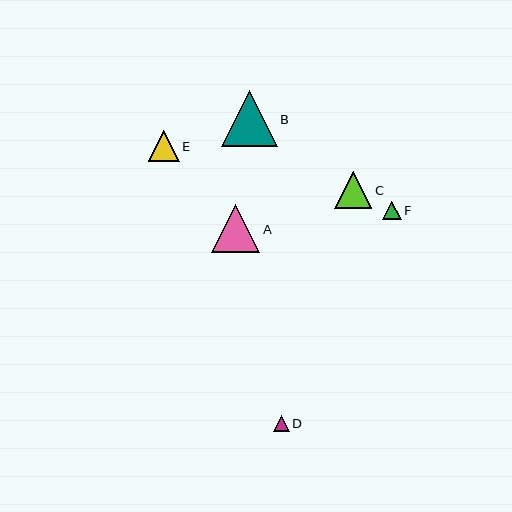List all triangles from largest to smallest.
From largest to smallest: B, A, C, E, F, D.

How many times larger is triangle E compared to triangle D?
Triangle E is approximately 2.0 times the size of triangle D.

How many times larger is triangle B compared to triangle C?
Triangle B is approximately 1.5 times the size of triangle C.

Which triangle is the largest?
Triangle B is the largest with a size of approximately 56 pixels.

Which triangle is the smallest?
Triangle D is the smallest with a size of approximately 16 pixels.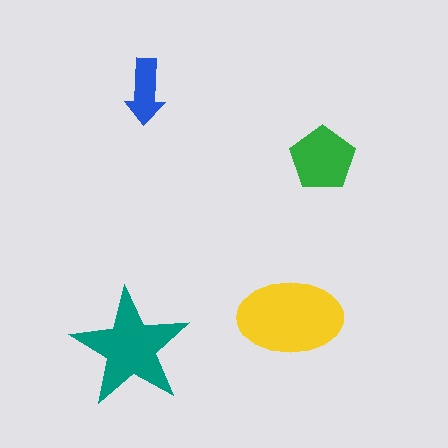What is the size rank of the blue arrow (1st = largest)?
4th.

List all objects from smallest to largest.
The blue arrow, the green pentagon, the teal star, the yellow ellipse.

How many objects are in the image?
There are 4 objects in the image.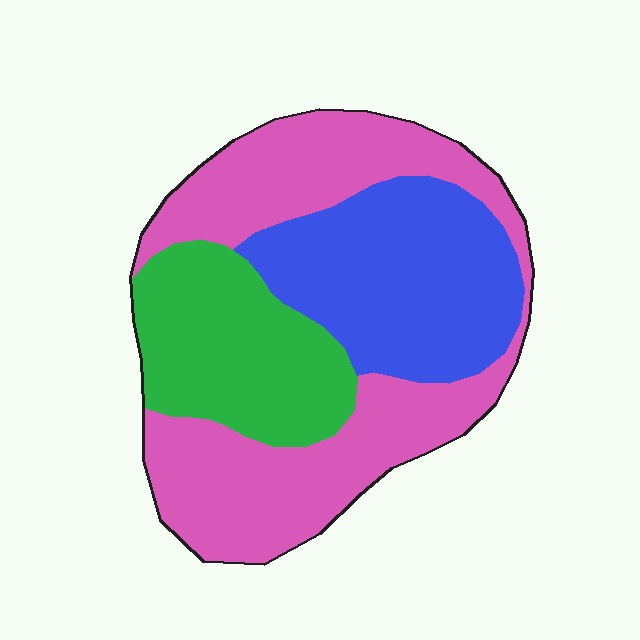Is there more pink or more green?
Pink.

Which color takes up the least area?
Green, at roughly 25%.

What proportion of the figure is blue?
Blue covers 30% of the figure.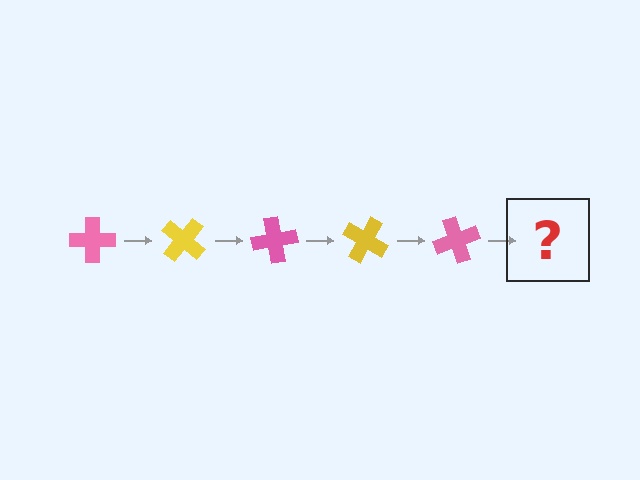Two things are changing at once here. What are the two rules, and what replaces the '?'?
The two rules are that it rotates 40 degrees each step and the color cycles through pink and yellow. The '?' should be a yellow cross, rotated 200 degrees from the start.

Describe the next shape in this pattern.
It should be a yellow cross, rotated 200 degrees from the start.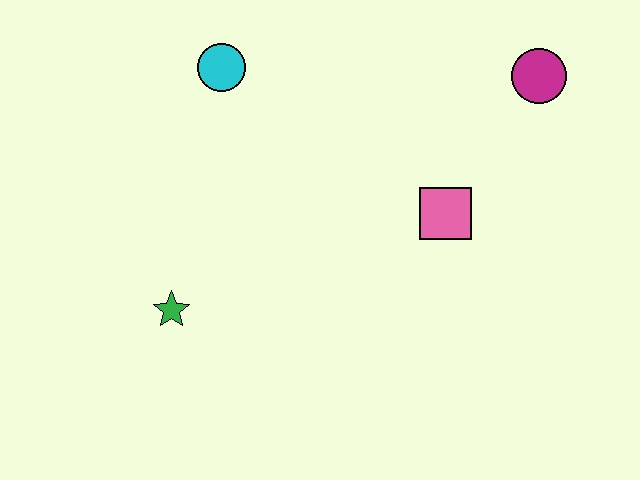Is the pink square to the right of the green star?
Yes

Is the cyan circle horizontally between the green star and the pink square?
Yes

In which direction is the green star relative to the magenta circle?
The green star is to the left of the magenta circle.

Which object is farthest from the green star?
The magenta circle is farthest from the green star.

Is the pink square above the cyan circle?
No